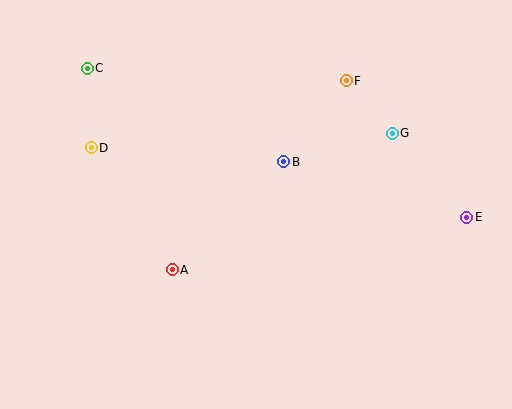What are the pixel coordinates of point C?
Point C is at (87, 68).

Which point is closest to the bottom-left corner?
Point A is closest to the bottom-left corner.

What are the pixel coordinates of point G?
Point G is at (392, 133).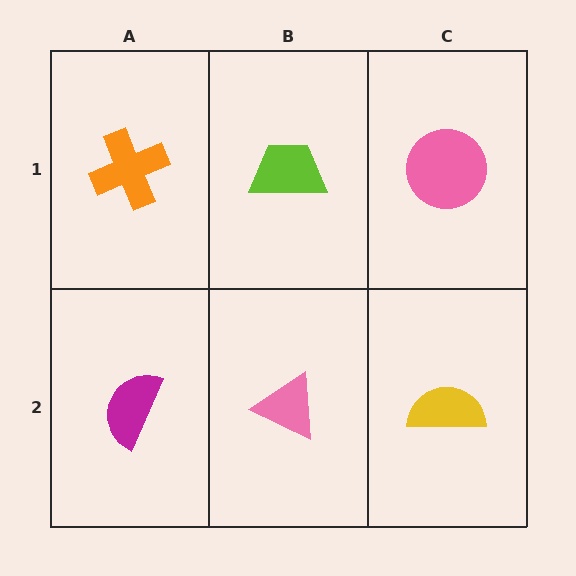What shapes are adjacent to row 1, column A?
A magenta semicircle (row 2, column A), a lime trapezoid (row 1, column B).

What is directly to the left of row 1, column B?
An orange cross.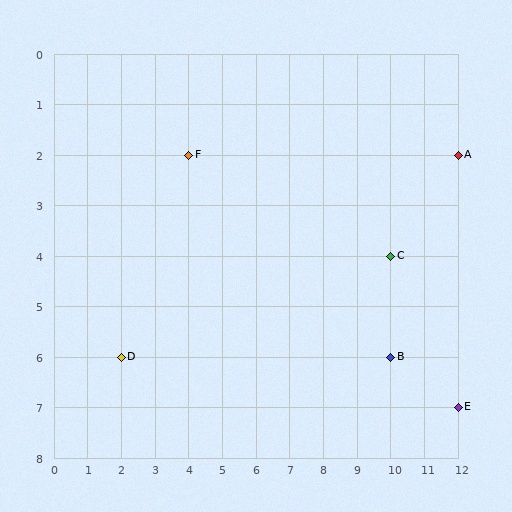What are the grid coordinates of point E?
Point E is at grid coordinates (12, 7).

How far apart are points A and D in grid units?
Points A and D are 10 columns and 4 rows apart (about 10.8 grid units diagonally).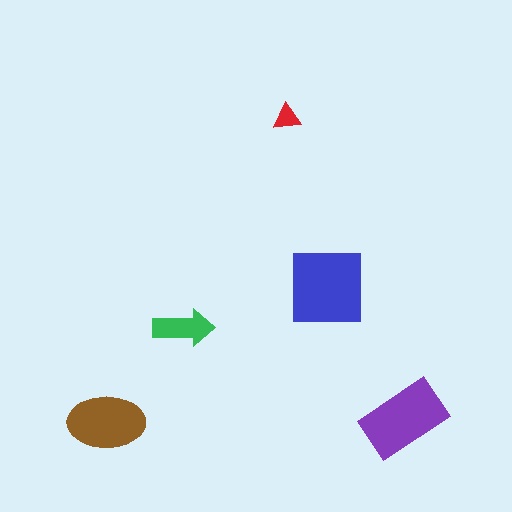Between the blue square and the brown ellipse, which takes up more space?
The blue square.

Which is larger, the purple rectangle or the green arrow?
The purple rectangle.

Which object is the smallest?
The red triangle.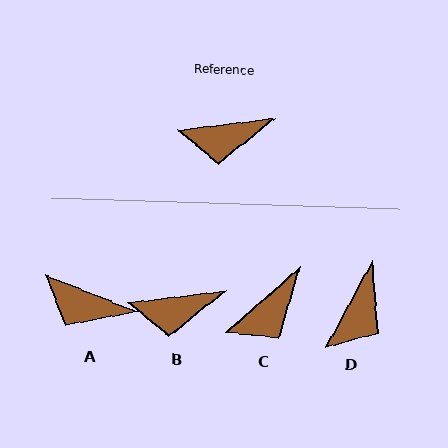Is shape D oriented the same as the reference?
No, it is off by about 55 degrees.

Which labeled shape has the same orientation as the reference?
B.